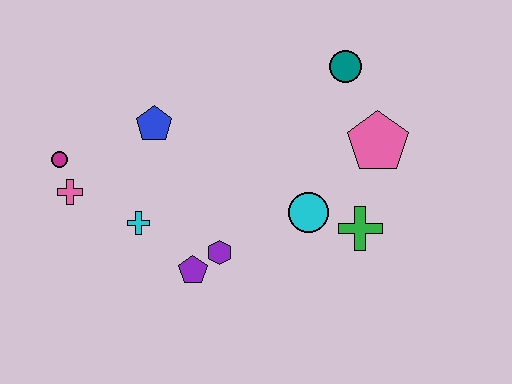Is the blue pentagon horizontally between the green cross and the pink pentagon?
No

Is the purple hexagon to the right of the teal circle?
No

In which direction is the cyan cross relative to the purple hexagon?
The cyan cross is to the left of the purple hexagon.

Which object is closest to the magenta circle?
The pink cross is closest to the magenta circle.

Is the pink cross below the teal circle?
Yes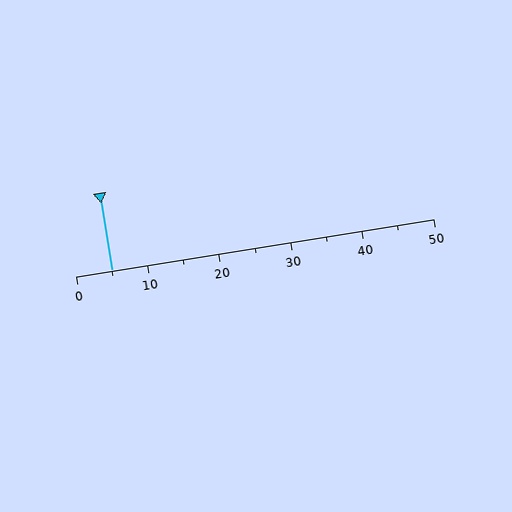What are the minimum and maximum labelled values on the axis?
The axis runs from 0 to 50.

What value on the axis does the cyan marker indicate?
The marker indicates approximately 5.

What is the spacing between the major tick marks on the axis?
The major ticks are spaced 10 apart.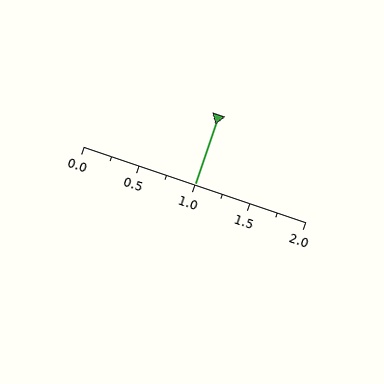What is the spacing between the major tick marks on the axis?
The major ticks are spaced 0.5 apart.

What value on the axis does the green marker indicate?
The marker indicates approximately 1.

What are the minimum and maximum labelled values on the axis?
The axis runs from 0.0 to 2.0.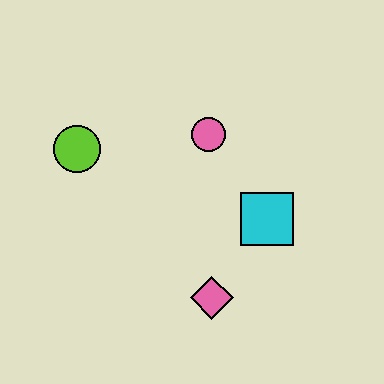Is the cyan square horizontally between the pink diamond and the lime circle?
No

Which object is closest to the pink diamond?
The cyan square is closest to the pink diamond.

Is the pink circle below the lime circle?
No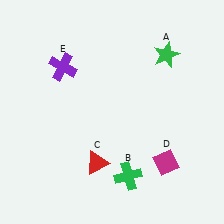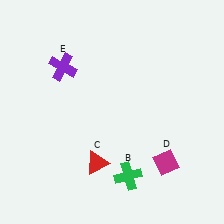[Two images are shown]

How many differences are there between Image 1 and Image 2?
There is 1 difference between the two images.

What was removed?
The green star (A) was removed in Image 2.